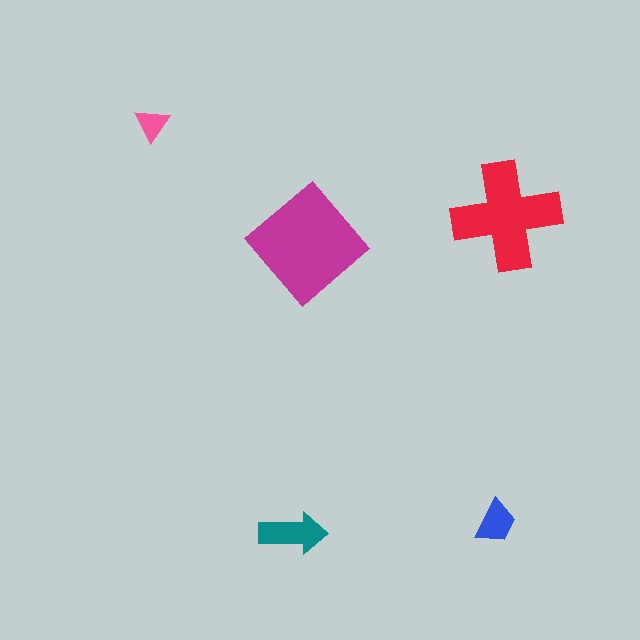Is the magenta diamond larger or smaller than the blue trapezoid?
Larger.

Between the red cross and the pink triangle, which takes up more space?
The red cross.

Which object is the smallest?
The pink triangle.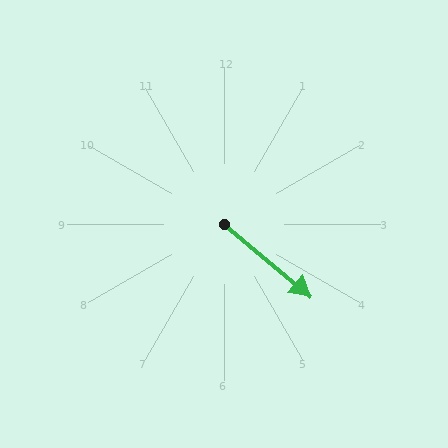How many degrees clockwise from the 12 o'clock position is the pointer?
Approximately 130 degrees.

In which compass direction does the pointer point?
Southeast.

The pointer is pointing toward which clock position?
Roughly 4 o'clock.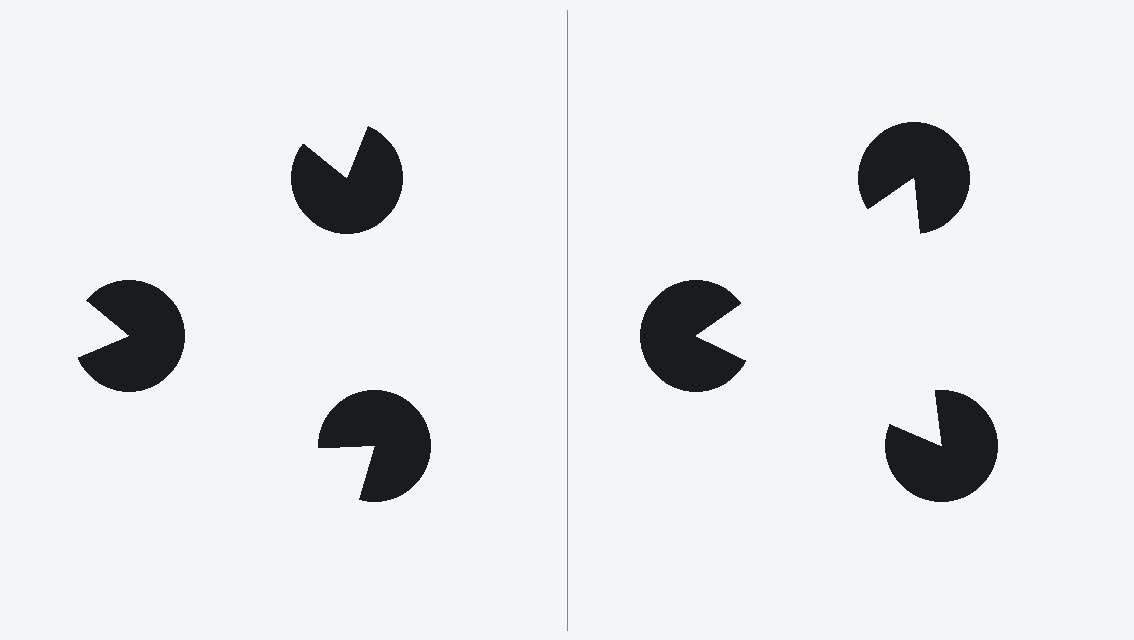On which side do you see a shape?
An illusory triangle appears on the right side. On the left side the wedge cuts are rotated, so no coherent shape forms.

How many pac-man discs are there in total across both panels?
6 — 3 on each side.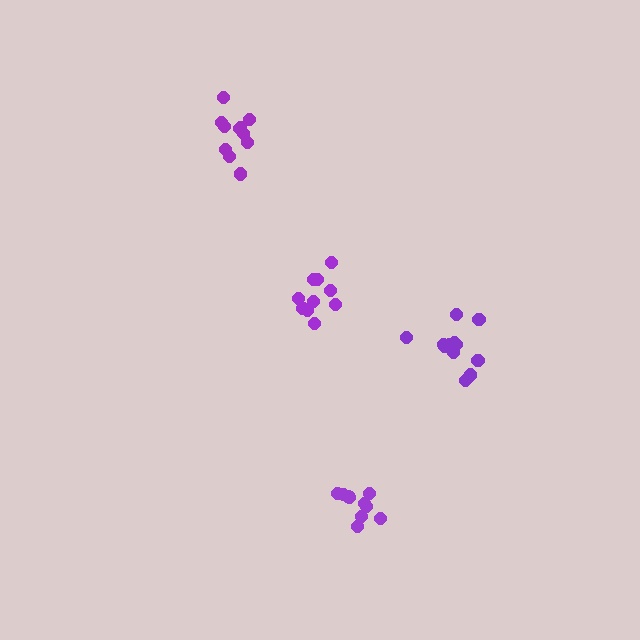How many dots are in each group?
Group 1: 10 dots, Group 2: 12 dots, Group 3: 10 dots, Group 4: 11 dots (43 total).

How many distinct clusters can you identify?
There are 4 distinct clusters.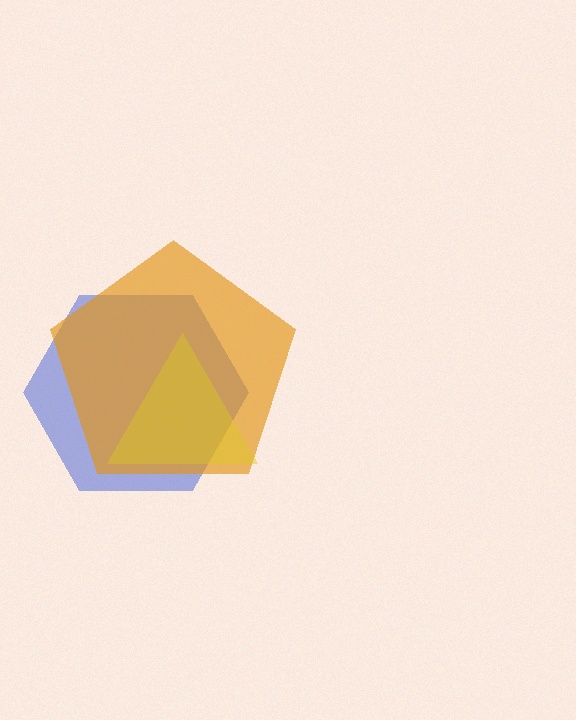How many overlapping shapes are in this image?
There are 3 overlapping shapes in the image.